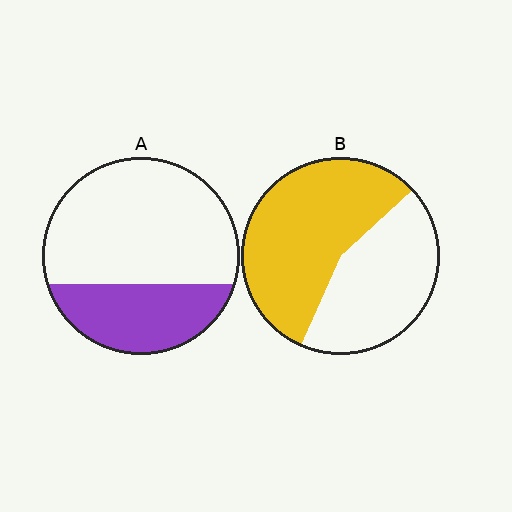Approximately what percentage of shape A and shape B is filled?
A is approximately 30% and B is approximately 55%.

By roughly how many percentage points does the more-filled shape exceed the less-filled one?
By roughly 25 percentage points (B over A).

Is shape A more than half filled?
No.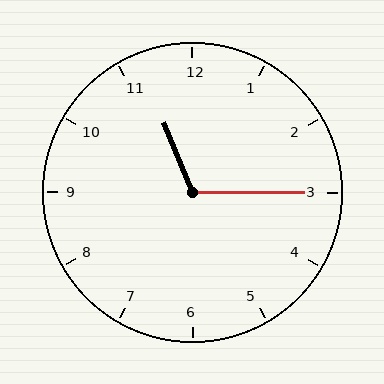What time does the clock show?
11:15.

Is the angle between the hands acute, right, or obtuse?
It is obtuse.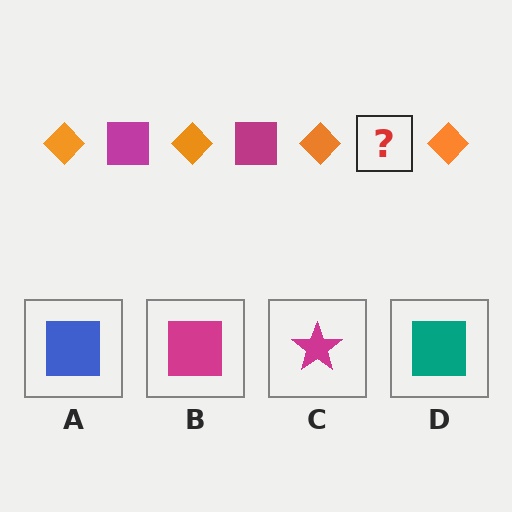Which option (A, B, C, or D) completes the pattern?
B.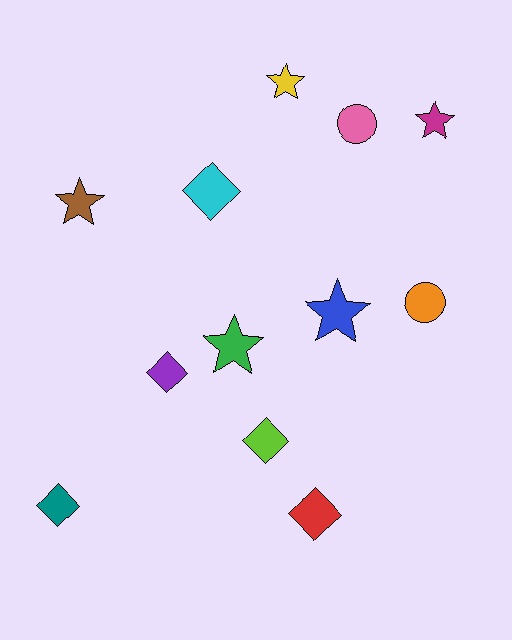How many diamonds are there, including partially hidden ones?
There are 5 diamonds.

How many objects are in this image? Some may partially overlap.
There are 12 objects.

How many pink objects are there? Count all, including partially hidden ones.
There is 1 pink object.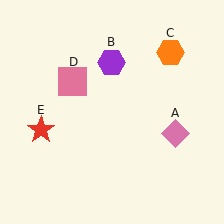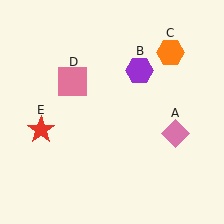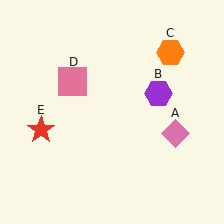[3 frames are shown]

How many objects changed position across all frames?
1 object changed position: purple hexagon (object B).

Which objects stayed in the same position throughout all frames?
Pink diamond (object A) and orange hexagon (object C) and pink square (object D) and red star (object E) remained stationary.